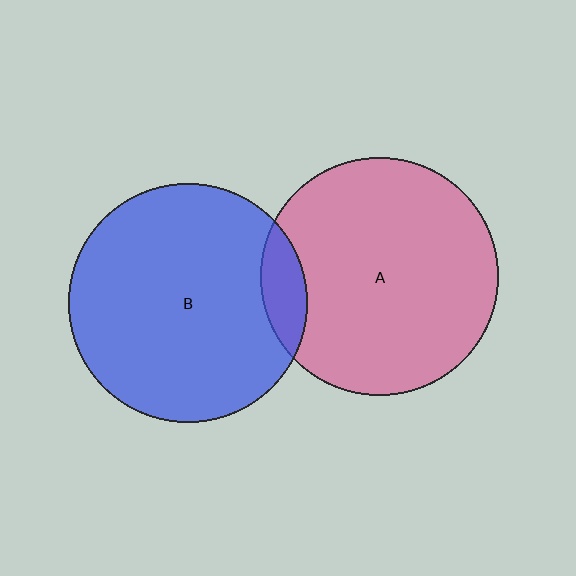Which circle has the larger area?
Circle B (blue).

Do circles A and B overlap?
Yes.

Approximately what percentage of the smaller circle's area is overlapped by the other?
Approximately 10%.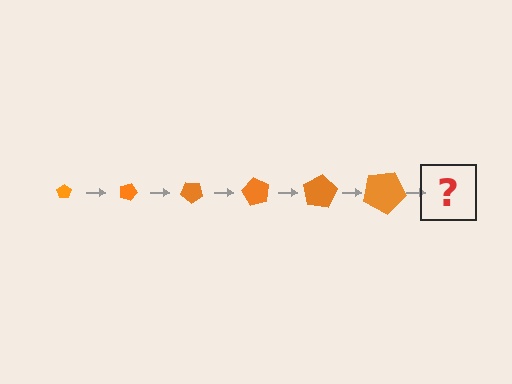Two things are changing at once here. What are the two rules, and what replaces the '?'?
The two rules are that the pentagon grows larger each step and it rotates 20 degrees each step. The '?' should be a pentagon, larger than the previous one and rotated 120 degrees from the start.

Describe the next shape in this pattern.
It should be a pentagon, larger than the previous one and rotated 120 degrees from the start.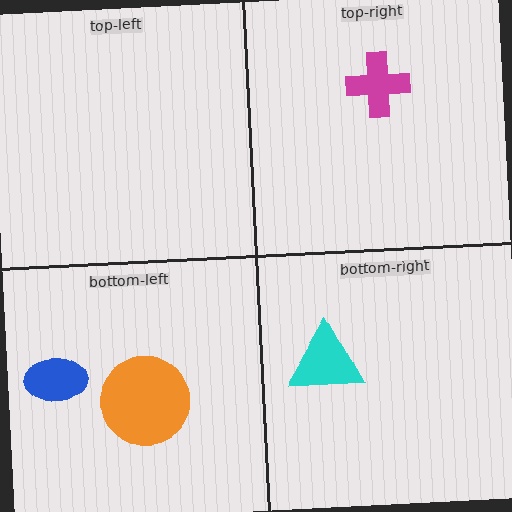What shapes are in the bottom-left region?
The blue ellipse, the orange circle.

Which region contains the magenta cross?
The top-right region.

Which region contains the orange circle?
The bottom-left region.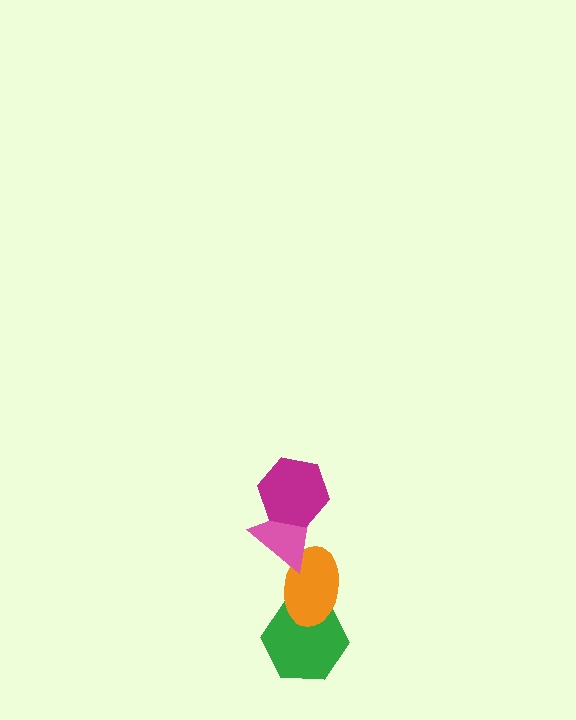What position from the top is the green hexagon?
The green hexagon is 4th from the top.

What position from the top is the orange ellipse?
The orange ellipse is 3rd from the top.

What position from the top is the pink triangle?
The pink triangle is 2nd from the top.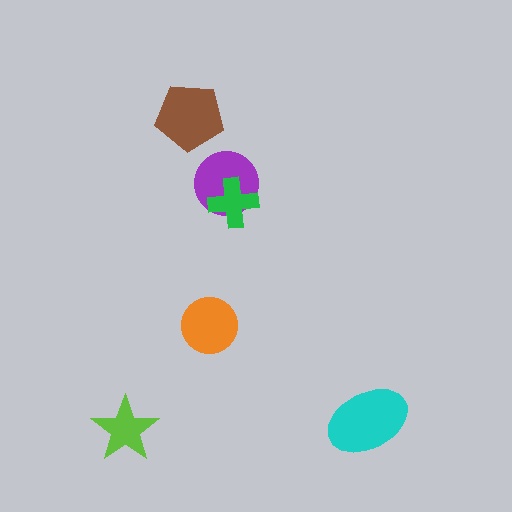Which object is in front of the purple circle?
The green cross is in front of the purple circle.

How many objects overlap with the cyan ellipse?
0 objects overlap with the cyan ellipse.